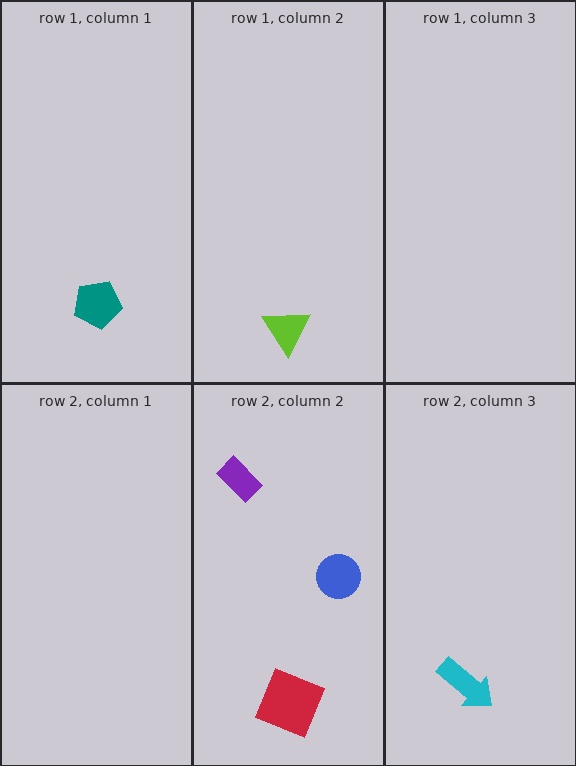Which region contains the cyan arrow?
The row 2, column 3 region.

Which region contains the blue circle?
The row 2, column 2 region.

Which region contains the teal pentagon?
The row 1, column 1 region.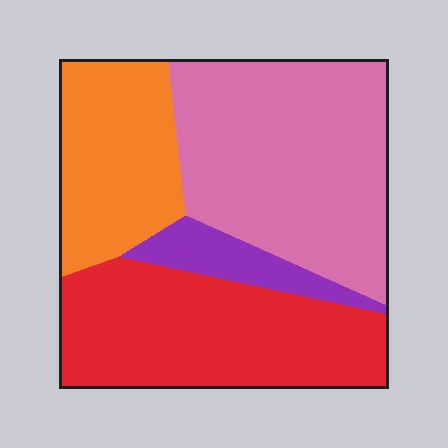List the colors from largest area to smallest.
From largest to smallest: pink, red, orange, purple.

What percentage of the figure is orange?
Orange covers around 20% of the figure.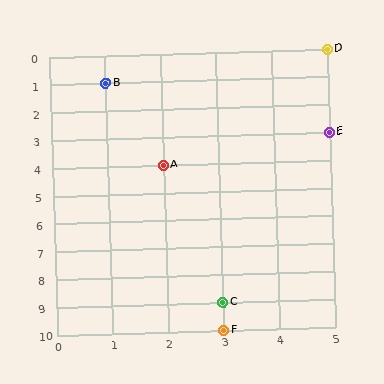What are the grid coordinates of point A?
Point A is at grid coordinates (2, 4).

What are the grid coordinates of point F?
Point F is at grid coordinates (3, 10).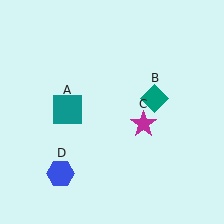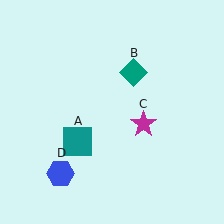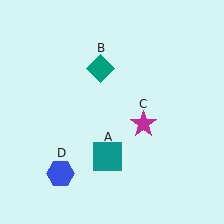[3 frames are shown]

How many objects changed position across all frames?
2 objects changed position: teal square (object A), teal diamond (object B).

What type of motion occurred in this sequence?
The teal square (object A), teal diamond (object B) rotated counterclockwise around the center of the scene.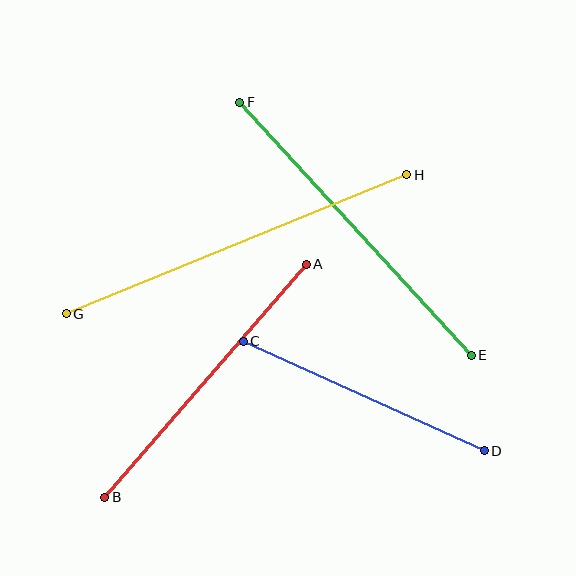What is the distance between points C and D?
The distance is approximately 265 pixels.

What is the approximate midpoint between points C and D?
The midpoint is at approximately (364, 396) pixels.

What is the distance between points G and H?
The distance is approximately 368 pixels.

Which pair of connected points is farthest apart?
Points G and H are farthest apart.